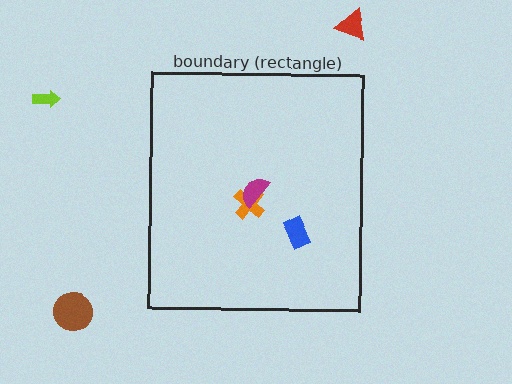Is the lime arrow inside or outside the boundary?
Outside.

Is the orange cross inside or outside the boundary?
Inside.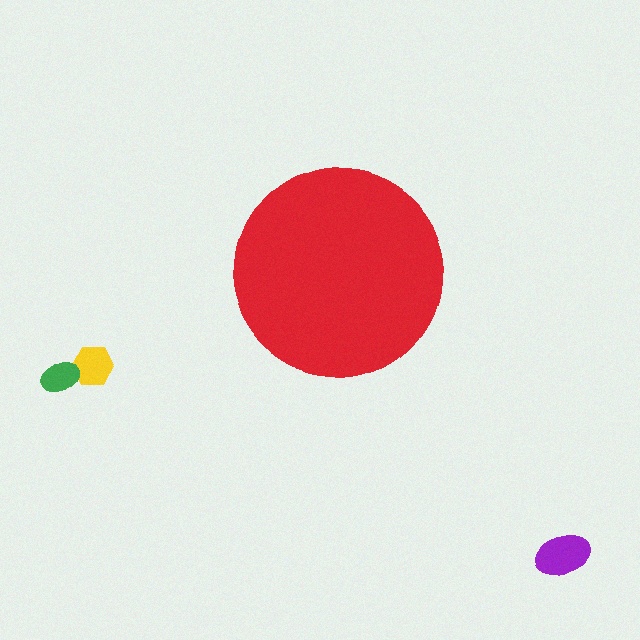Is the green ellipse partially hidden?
No, the green ellipse is fully visible.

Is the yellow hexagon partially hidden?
No, the yellow hexagon is fully visible.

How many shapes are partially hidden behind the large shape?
0 shapes are partially hidden.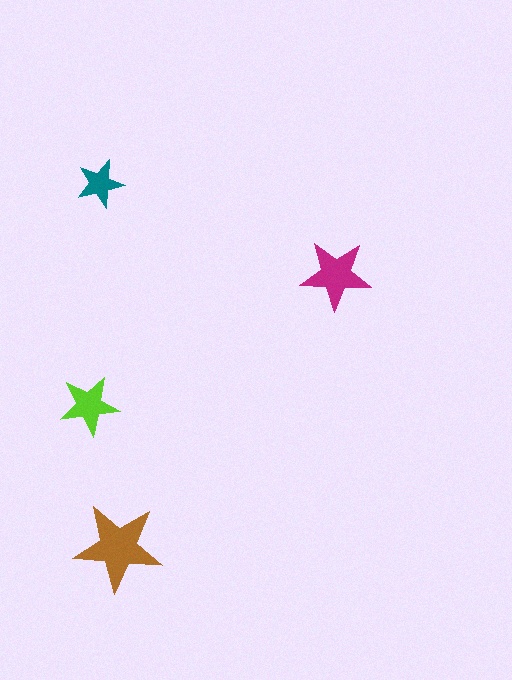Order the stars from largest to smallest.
the brown one, the magenta one, the lime one, the teal one.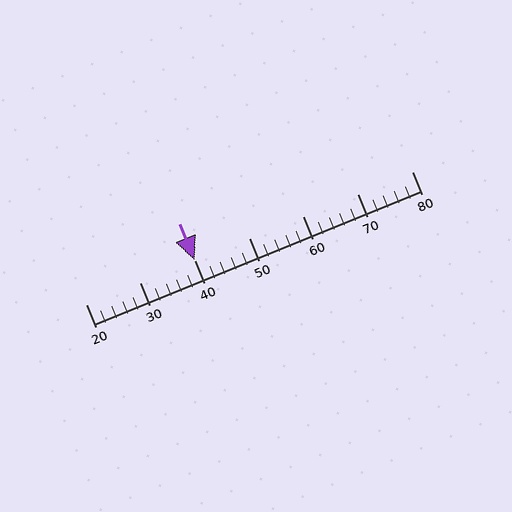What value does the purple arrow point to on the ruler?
The purple arrow points to approximately 40.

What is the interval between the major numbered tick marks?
The major tick marks are spaced 10 units apart.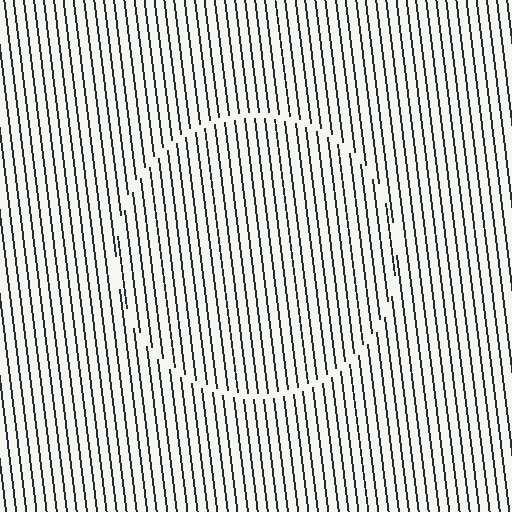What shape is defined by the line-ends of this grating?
An illusory circle. The interior of the shape contains the same grating, shifted by half a period — the contour is defined by the phase discontinuity where line-ends from the inner and outer gratings abut.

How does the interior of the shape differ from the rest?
The interior of the shape contains the same grating, shifted by half a period — the contour is defined by the phase discontinuity where line-ends from the inner and outer gratings abut.